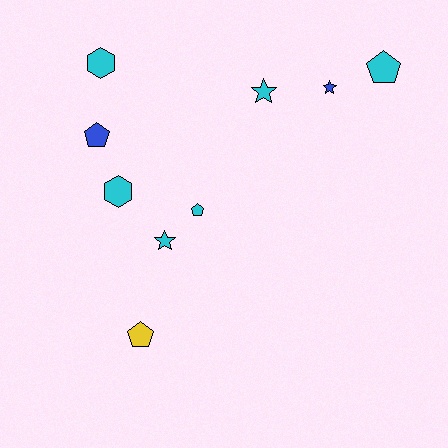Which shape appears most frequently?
Pentagon, with 4 objects.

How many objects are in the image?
There are 9 objects.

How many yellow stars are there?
There are no yellow stars.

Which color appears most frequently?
Cyan, with 6 objects.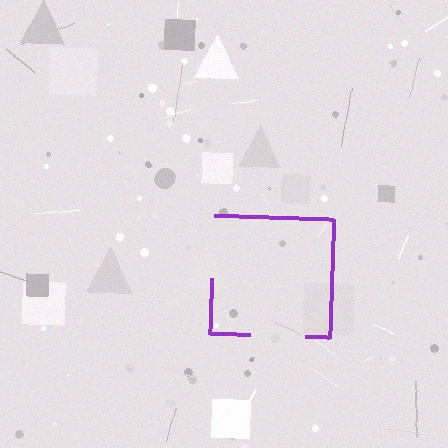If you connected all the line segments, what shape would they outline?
They would outline a square.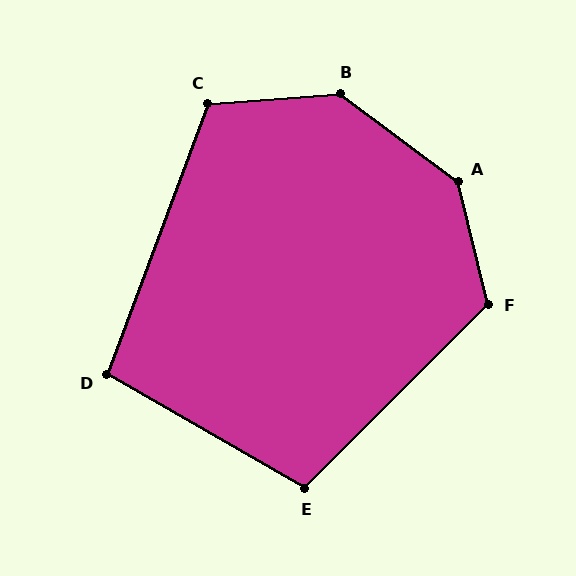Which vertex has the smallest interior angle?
D, at approximately 99 degrees.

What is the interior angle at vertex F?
Approximately 121 degrees (obtuse).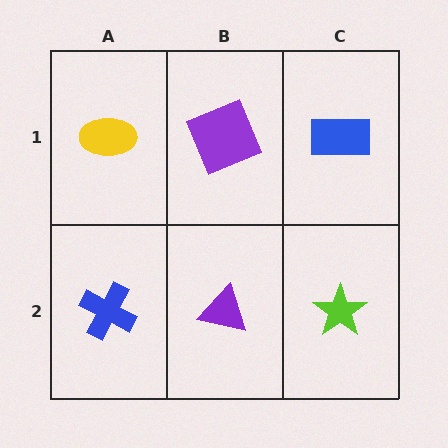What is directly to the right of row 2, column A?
A purple triangle.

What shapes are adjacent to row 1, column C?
A lime star (row 2, column C), a purple square (row 1, column B).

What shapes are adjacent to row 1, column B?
A purple triangle (row 2, column B), a yellow ellipse (row 1, column A), a blue rectangle (row 1, column C).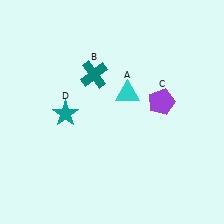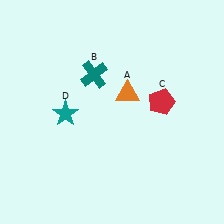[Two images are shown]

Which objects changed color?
A changed from cyan to orange. C changed from purple to red.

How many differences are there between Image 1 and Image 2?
There are 2 differences between the two images.